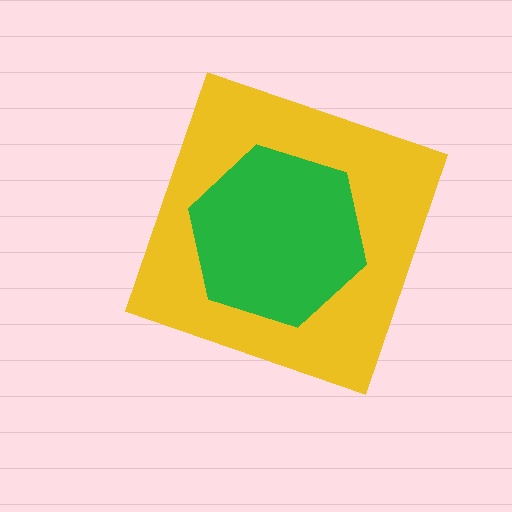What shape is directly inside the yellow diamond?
The green hexagon.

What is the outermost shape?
The yellow diamond.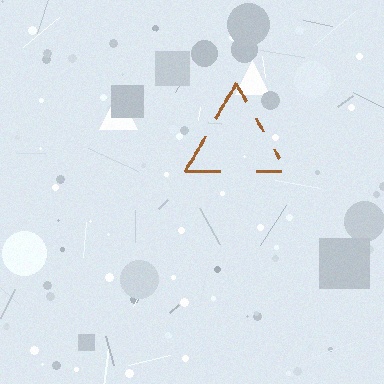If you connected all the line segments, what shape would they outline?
They would outline a triangle.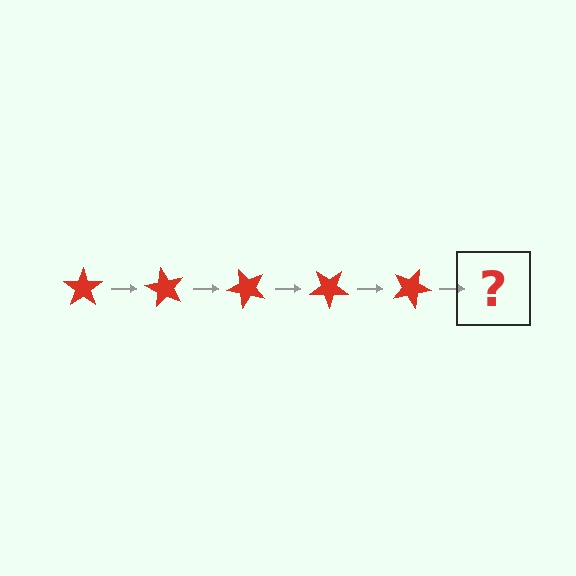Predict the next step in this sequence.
The next step is a red star rotated 300 degrees.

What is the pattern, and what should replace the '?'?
The pattern is that the star rotates 60 degrees each step. The '?' should be a red star rotated 300 degrees.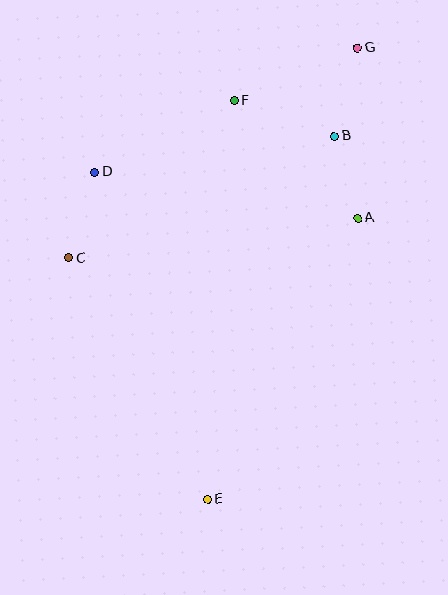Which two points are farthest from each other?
Points E and G are farthest from each other.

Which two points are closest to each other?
Points A and B are closest to each other.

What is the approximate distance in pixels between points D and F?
The distance between D and F is approximately 157 pixels.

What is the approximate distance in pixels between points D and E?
The distance between D and E is approximately 346 pixels.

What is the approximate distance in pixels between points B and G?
The distance between B and G is approximately 91 pixels.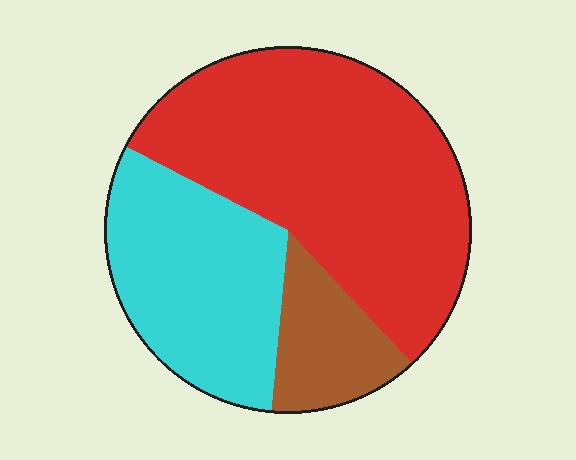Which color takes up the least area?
Brown, at roughly 15%.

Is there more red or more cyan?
Red.